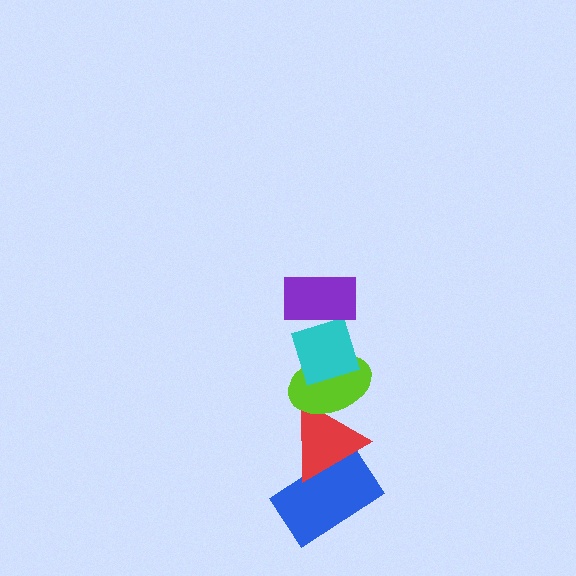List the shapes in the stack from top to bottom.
From top to bottom: the purple rectangle, the cyan diamond, the lime ellipse, the red triangle, the blue rectangle.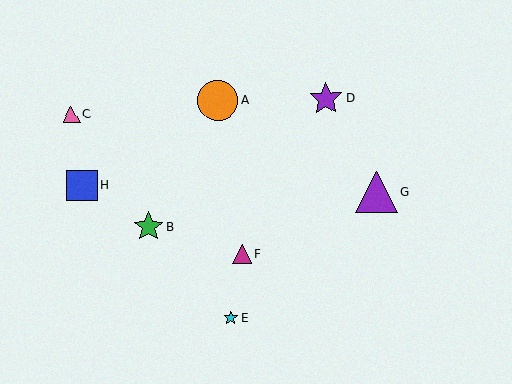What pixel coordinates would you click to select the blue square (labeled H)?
Click at (82, 185) to select the blue square H.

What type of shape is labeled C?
Shape C is a pink triangle.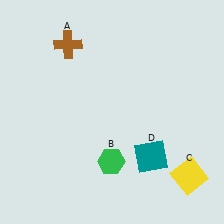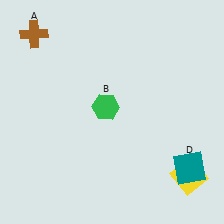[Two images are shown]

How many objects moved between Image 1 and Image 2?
3 objects moved between the two images.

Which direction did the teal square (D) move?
The teal square (D) moved right.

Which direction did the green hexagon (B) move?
The green hexagon (B) moved up.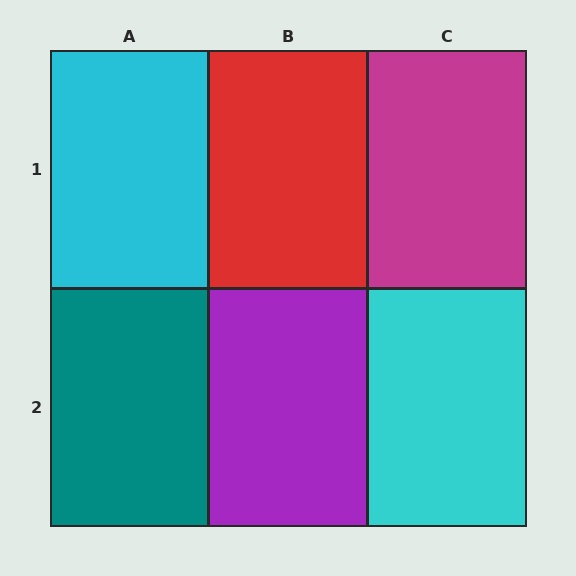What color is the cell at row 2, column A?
Teal.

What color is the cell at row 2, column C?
Cyan.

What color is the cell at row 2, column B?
Purple.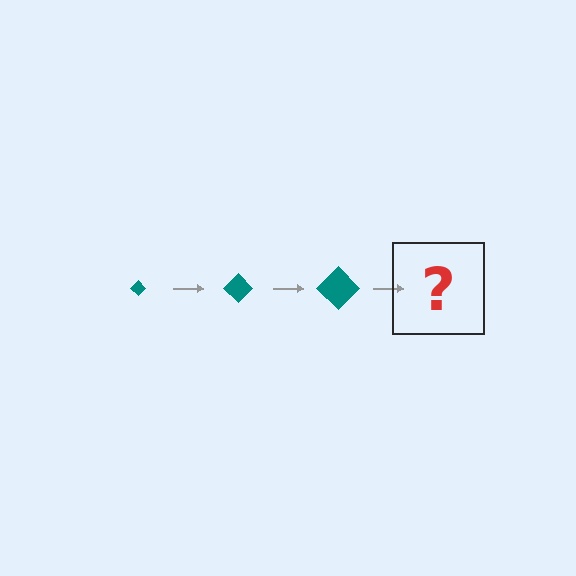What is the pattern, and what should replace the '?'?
The pattern is that the diamond gets progressively larger each step. The '?' should be a teal diamond, larger than the previous one.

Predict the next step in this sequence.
The next step is a teal diamond, larger than the previous one.